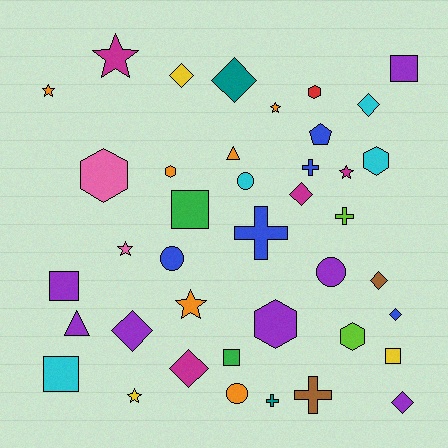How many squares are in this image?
There are 6 squares.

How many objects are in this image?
There are 40 objects.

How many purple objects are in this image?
There are 7 purple objects.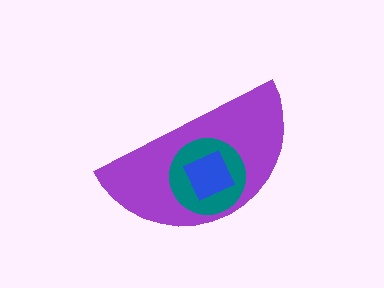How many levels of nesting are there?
3.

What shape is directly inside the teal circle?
The blue diamond.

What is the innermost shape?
The blue diamond.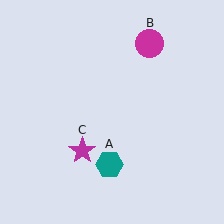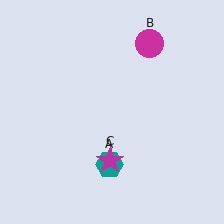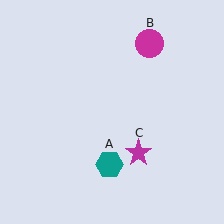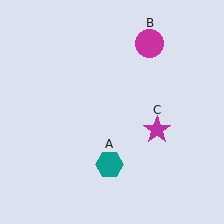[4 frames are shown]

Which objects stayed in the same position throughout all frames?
Teal hexagon (object A) and magenta circle (object B) remained stationary.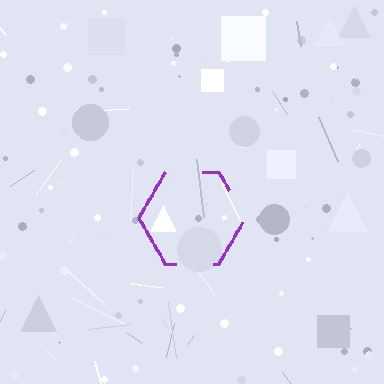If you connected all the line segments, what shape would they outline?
They would outline a hexagon.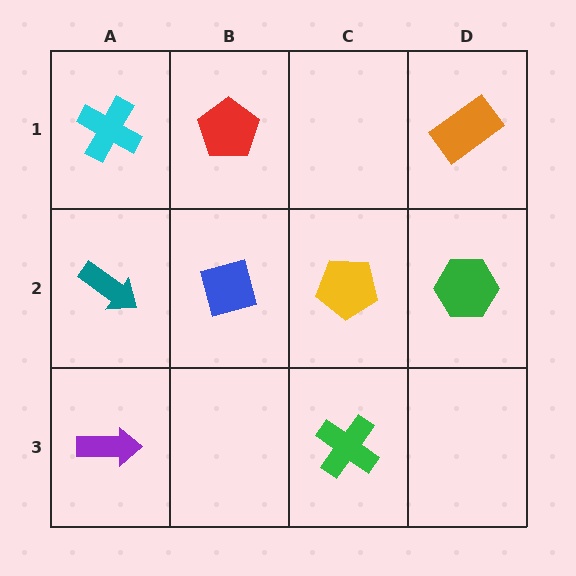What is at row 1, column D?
An orange rectangle.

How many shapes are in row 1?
3 shapes.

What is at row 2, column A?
A teal arrow.